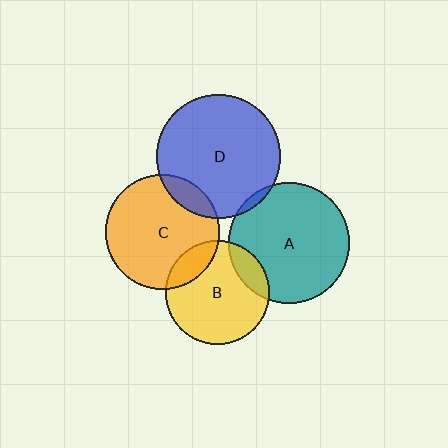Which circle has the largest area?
Circle D (blue).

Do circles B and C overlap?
Yes.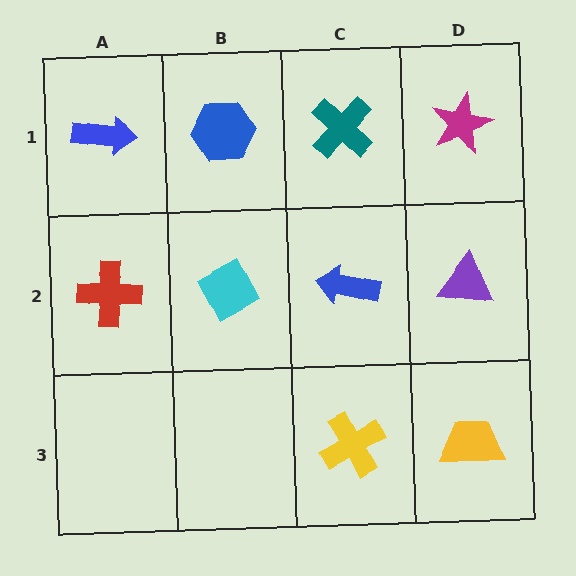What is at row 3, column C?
A yellow cross.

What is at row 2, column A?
A red cross.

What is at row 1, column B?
A blue hexagon.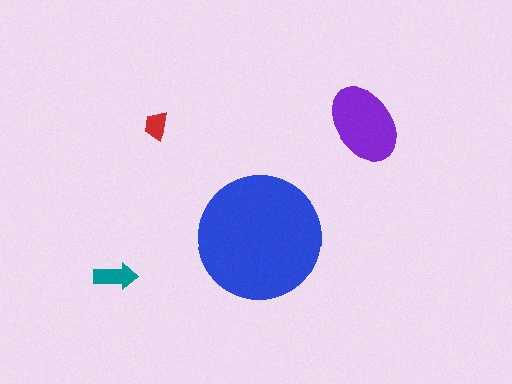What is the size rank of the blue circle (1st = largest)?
1st.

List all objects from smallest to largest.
The red trapezoid, the teal arrow, the purple ellipse, the blue circle.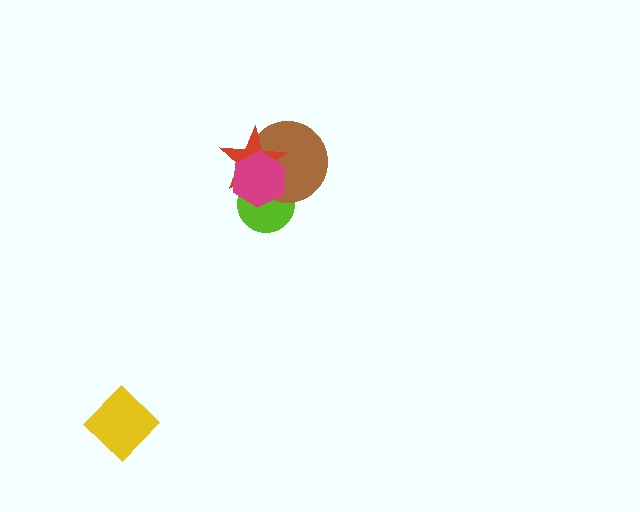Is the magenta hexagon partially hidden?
No, no other shape covers it.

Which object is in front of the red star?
The magenta hexagon is in front of the red star.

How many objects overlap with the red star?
3 objects overlap with the red star.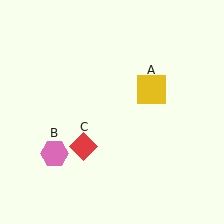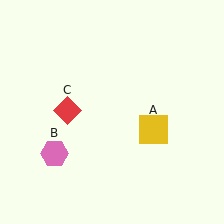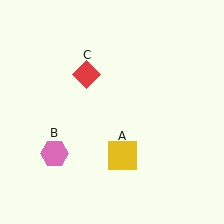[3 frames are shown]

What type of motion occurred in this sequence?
The yellow square (object A), red diamond (object C) rotated clockwise around the center of the scene.